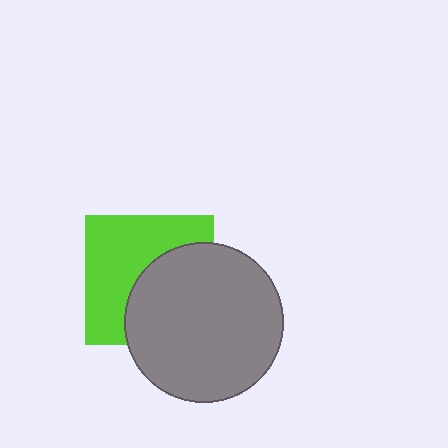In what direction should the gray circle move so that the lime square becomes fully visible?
The gray circle should move toward the lower-right. That is the shortest direction to clear the overlap and leave the lime square fully visible.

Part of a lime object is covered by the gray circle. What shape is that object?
It is a square.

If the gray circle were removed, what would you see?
You would see the complete lime square.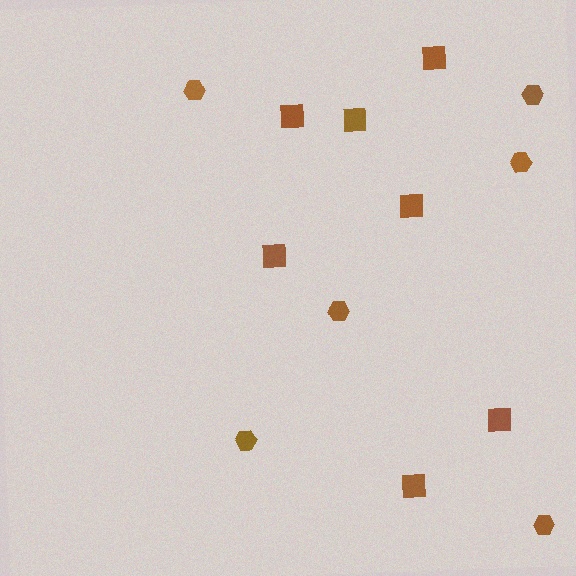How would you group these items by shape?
There are 2 groups: one group of squares (7) and one group of hexagons (6).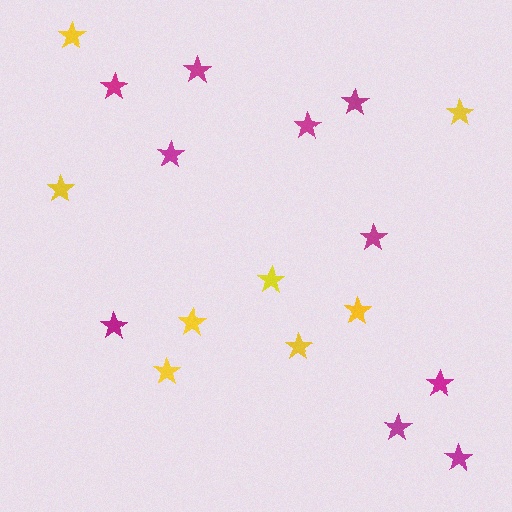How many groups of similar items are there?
There are 2 groups: one group of yellow stars (8) and one group of magenta stars (10).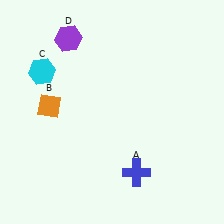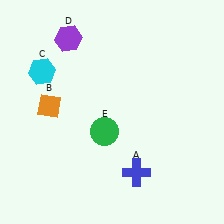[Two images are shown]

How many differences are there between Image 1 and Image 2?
There is 1 difference between the two images.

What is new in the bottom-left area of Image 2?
A green circle (E) was added in the bottom-left area of Image 2.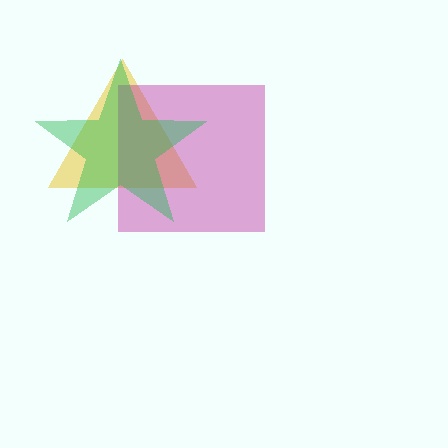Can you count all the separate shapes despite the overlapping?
Yes, there are 3 separate shapes.